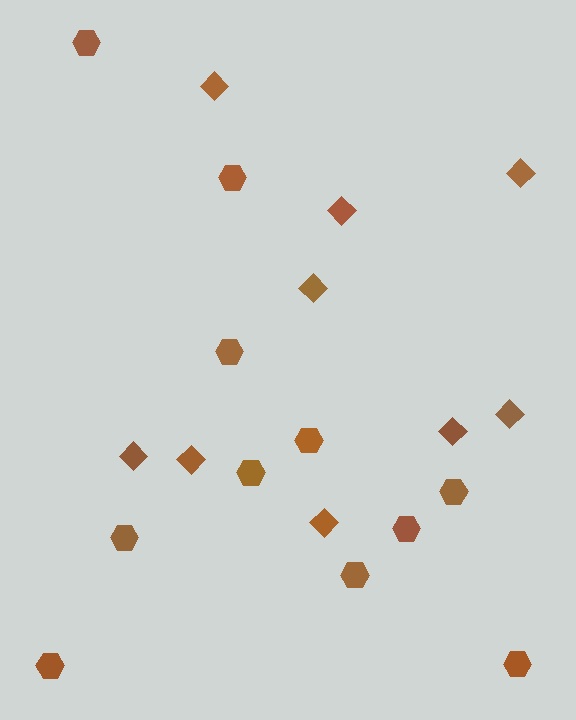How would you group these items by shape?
There are 2 groups: one group of diamonds (9) and one group of hexagons (11).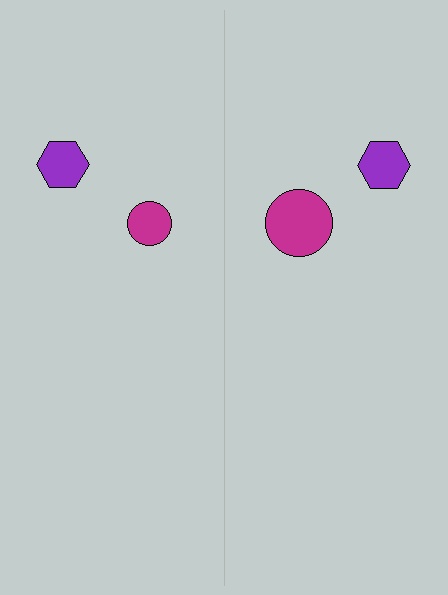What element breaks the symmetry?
The magenta circle on the right side has a different size than its mirror counterpart.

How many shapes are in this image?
There are 4 shapes in this image.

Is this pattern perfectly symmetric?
No, the pattern is not perfectly symmetric. The magenta circle on the right side has a different size than its mirror counterpart.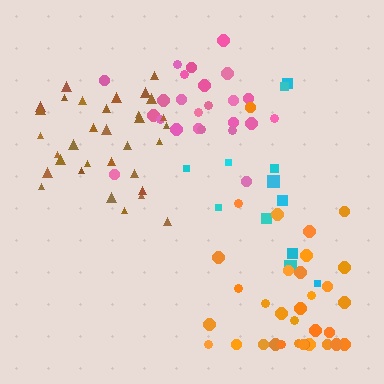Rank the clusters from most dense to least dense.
brown, pink, orange, cyan.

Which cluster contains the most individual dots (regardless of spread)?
Brown (34).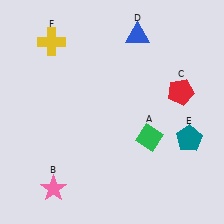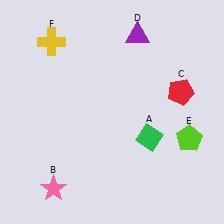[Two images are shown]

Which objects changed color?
D changed from blue to purple. E changed from teal to lime.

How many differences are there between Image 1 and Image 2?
There are 2 differences between the two images.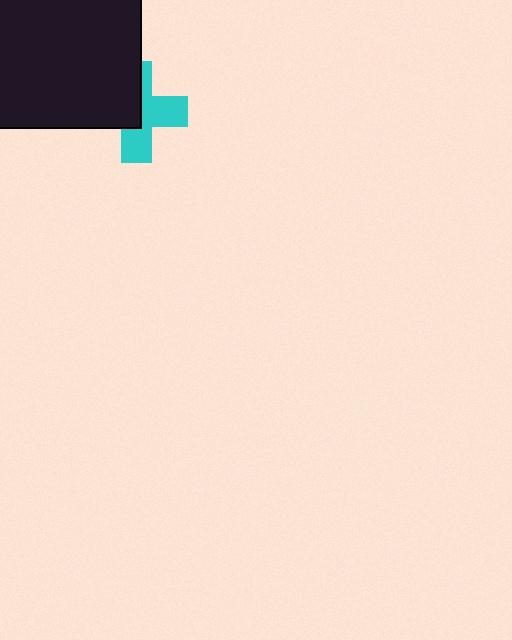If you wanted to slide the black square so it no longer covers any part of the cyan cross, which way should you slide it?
Slide it toward the upper-left — that is the most direct way to separate the two shapes.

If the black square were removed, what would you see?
You would see the complete cyan cross.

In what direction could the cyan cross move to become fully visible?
The cyan cross could move toward the lower-right. That would shift it out from behind the black square entirely.